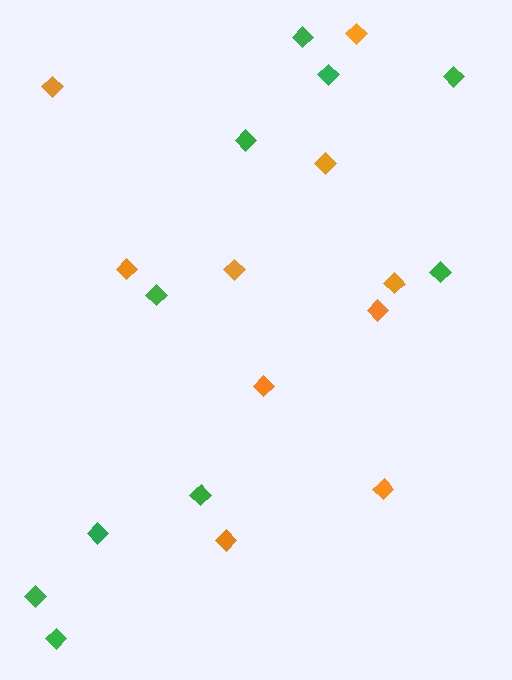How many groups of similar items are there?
There are 2 groups: one group of orange diamonds (10) and one group of green diamonds (10).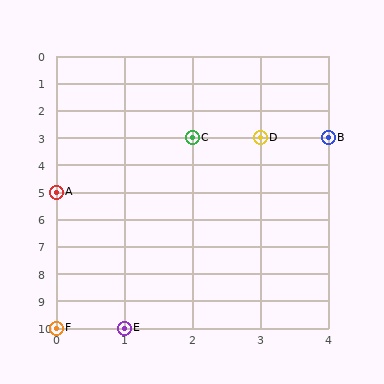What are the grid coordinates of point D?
Point D is at grid coordinates (3, 3).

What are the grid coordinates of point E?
Point E is at grid coordinates (1, 10).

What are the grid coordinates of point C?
Point C is at grid coordinates (2, 3).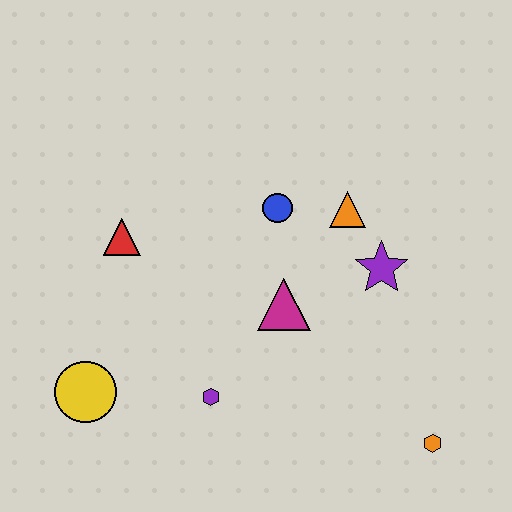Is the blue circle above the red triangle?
Yes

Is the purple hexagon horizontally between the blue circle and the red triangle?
Yes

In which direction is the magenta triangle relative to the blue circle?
The magenta triangle is below the blue circle.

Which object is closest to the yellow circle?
The purple hexagon is closest to the yellow circle.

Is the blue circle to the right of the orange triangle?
No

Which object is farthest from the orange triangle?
The yellow circle is farthest from the orange triangle.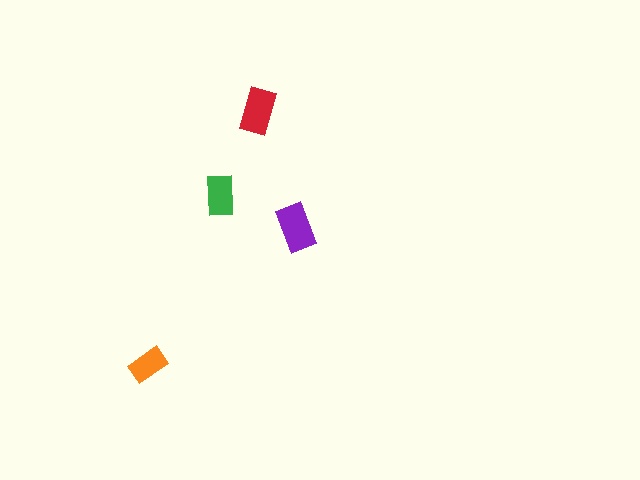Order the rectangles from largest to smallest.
the purple one, the red one, the green one, the orange one.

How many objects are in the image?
There are 4 objects in the image.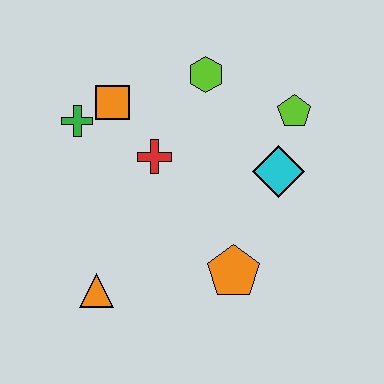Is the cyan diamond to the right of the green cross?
Yes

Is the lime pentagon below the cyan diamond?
No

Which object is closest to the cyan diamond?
The lime pentagon is closest to the cyan diamond.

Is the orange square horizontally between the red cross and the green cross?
Yes